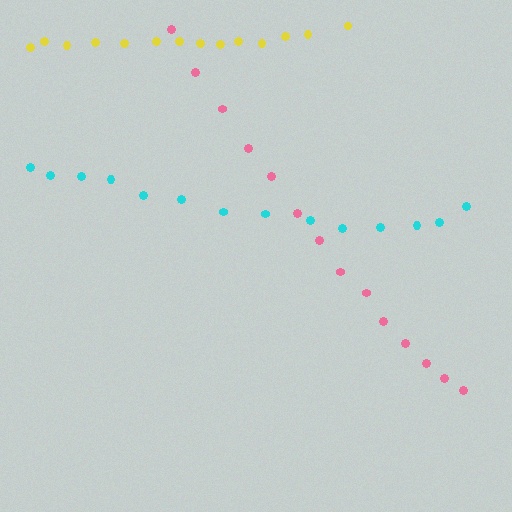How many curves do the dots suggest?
There are 3 distinct paths.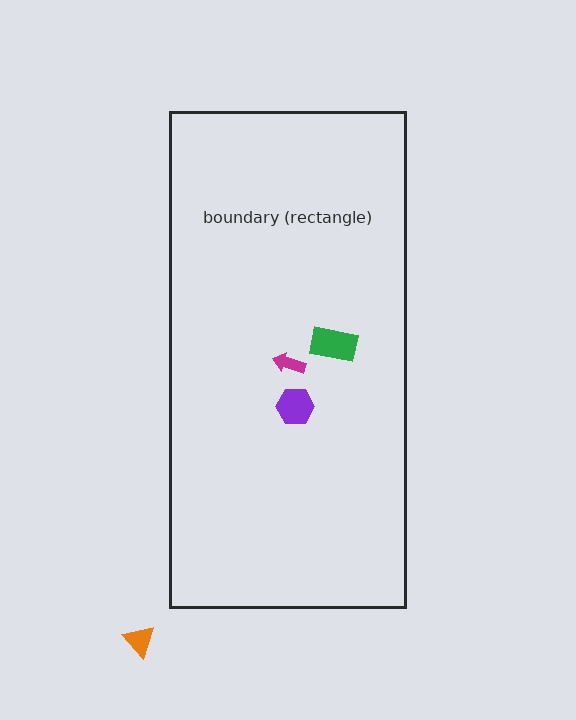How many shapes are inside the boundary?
3 inside, 1 outside.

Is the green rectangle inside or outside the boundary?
Inside.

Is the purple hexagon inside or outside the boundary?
Inside.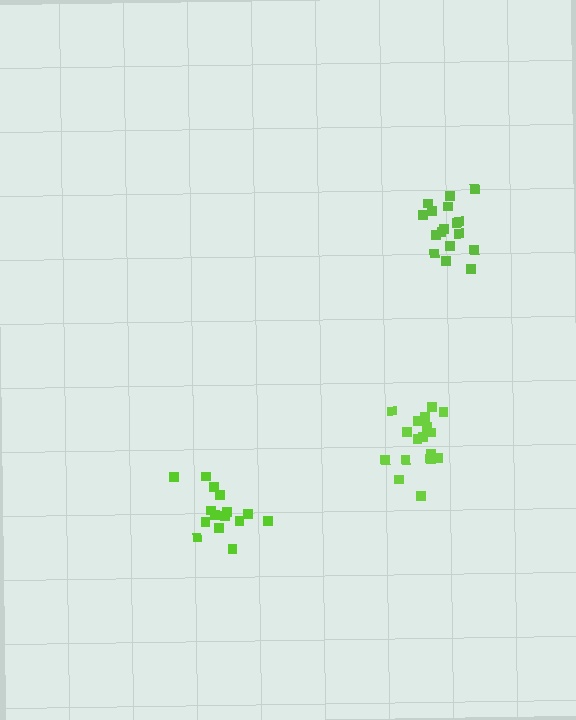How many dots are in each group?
Group 1: 15 dots, Group 2: 17 dots, Group 3: 17 dots (49 total).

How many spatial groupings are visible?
There are 3 spatial groupings.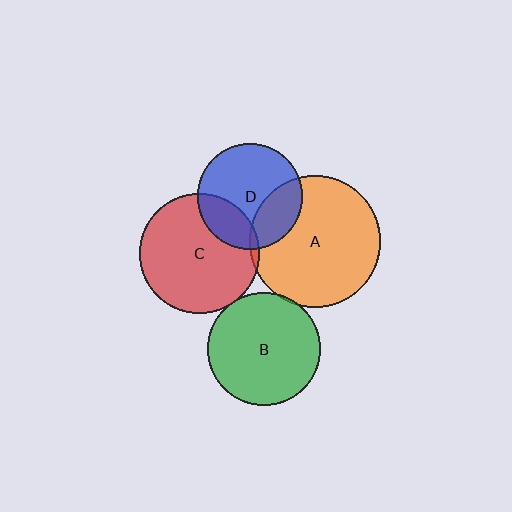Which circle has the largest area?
Circle A (orange).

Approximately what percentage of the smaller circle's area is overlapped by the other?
Approximately 25%.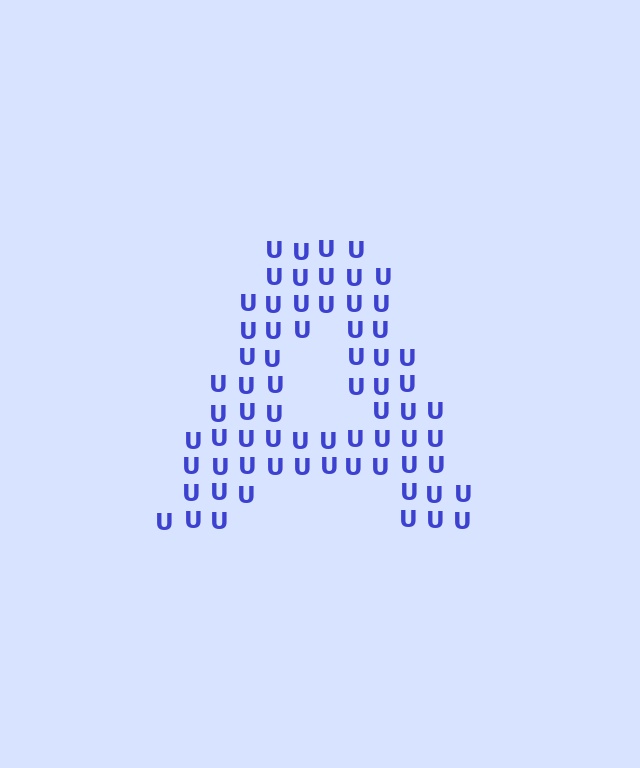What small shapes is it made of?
It is made of small letter U's.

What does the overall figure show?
The overall figure shows the letter A.